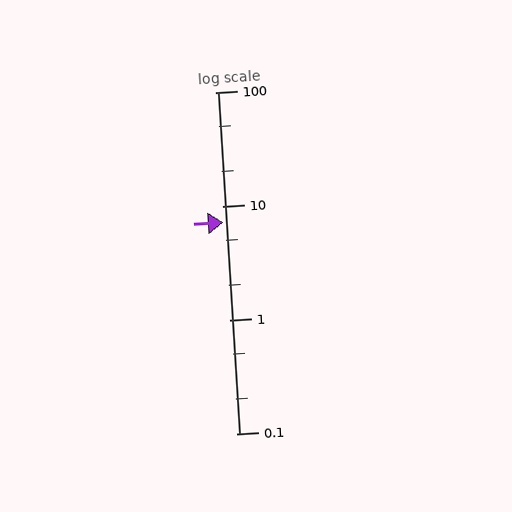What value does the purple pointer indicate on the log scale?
The pointer indicates approximately 7.1.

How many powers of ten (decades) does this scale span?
The scale spans 3 decades, from 0.1 to 100.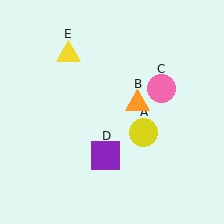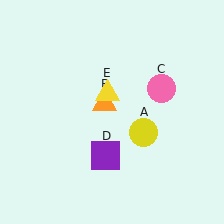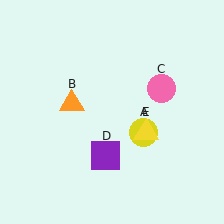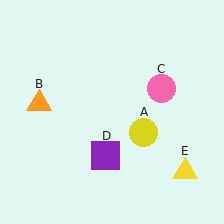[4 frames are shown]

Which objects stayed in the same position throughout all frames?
Yellow circle (object A) and pink circle (object C) and purple square (object D) remained stationary.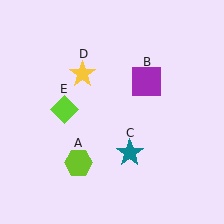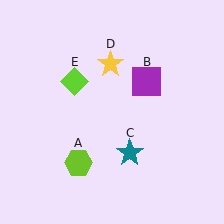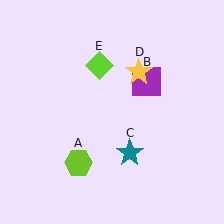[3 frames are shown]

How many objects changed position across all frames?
2 objects changed position: yellow star (object D), lime diamond (object E).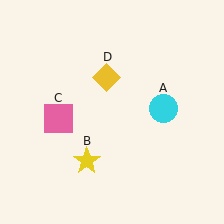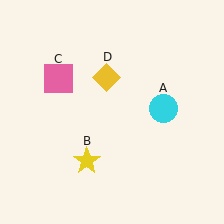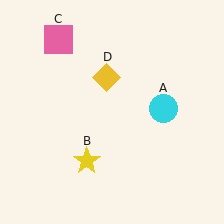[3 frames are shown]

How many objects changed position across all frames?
1 object changed position: pink square (object C).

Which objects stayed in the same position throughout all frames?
Cyan circle (object A) and yellow star (object B) and yellow diamond (object D) remained stationary.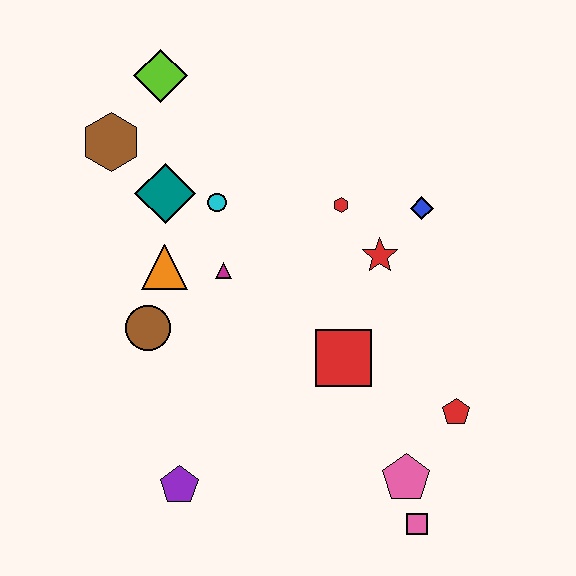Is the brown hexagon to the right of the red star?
No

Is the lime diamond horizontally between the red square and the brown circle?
Yes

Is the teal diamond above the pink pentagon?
Yes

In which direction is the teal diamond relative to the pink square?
The teal diamond is above the pink square.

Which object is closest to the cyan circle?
The teal diamond is closest to the cyan circle.